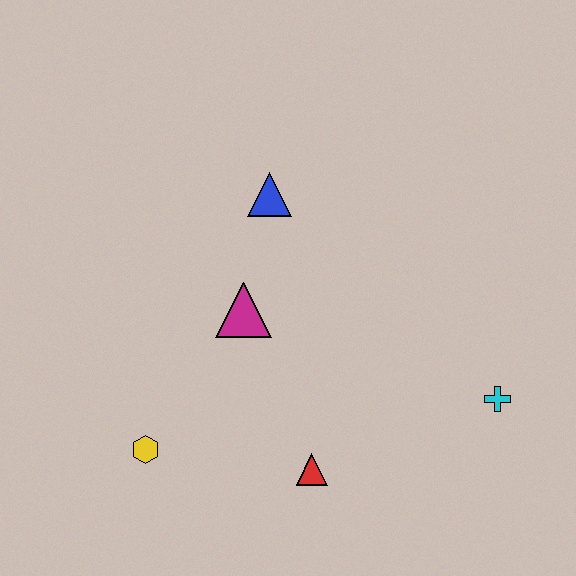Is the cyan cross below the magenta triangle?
Yes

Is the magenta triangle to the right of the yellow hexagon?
Yes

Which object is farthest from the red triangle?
The blue triangle is farthest from the red triangle.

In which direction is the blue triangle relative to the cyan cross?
The blue triangle is to the left of the cyan cross.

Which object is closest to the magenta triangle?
The blue triangle is closest to the magenta triangle.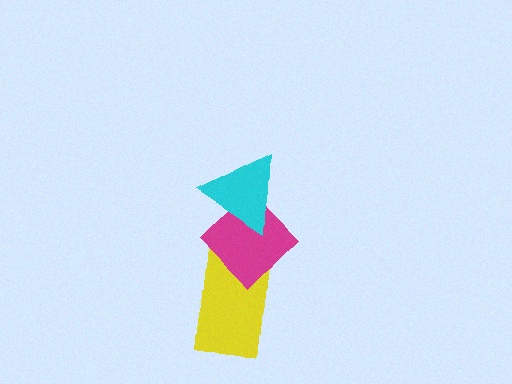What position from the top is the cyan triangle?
The cyan triangle is 1st from the top.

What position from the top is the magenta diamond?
The magenta diamond is 2nd from the top.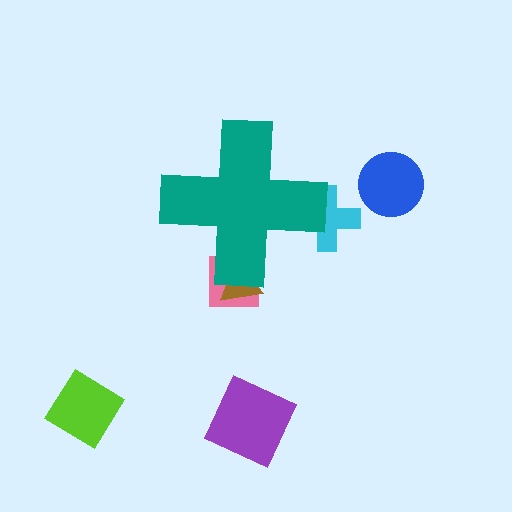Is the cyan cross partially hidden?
Yes, the cyan cross is partially hidden behind the teal cross.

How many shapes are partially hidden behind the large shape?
3 shapes are partially hidden.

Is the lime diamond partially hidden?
No, the lime diamond is fully visible.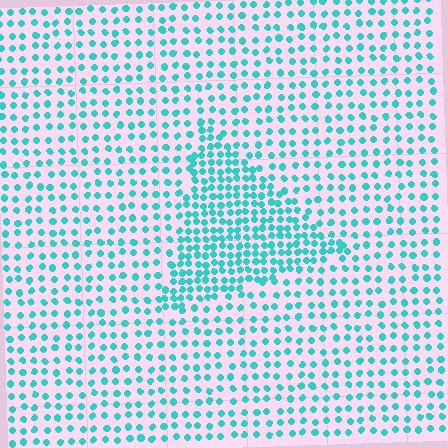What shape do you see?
I see a triangle.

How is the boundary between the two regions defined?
The boundary is defined by a change in element density (approximately 1.9x ratio). All elements are the same color, size, and shape.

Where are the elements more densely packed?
The elements are more densely packed inside the triangle boundary.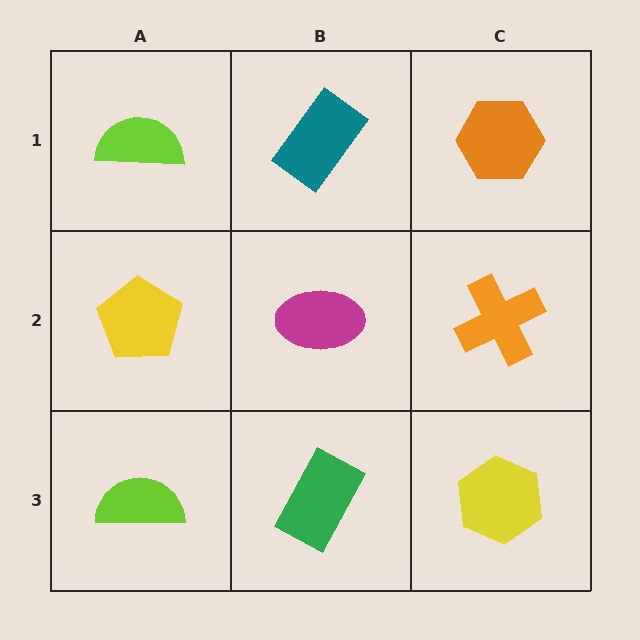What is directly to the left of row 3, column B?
A lime semicircle.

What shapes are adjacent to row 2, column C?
An orange hexagon (row 1, column C), a yellow hexagon (row 3, column C), a magenta ellipse (row 2, column B).